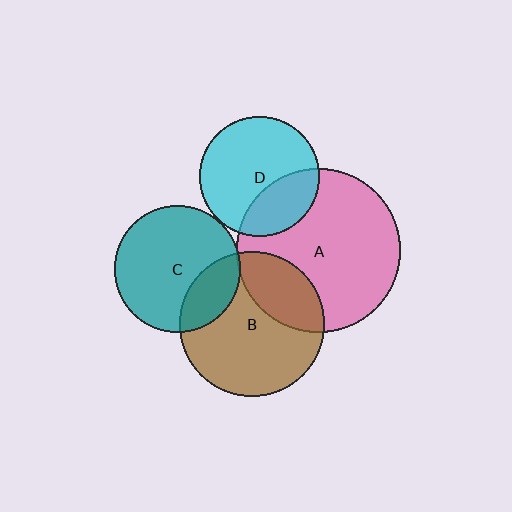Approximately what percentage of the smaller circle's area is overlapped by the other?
Approximately 25%.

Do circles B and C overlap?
Yes.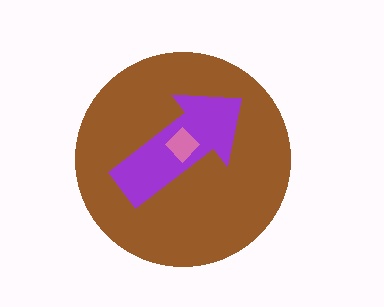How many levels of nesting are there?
3.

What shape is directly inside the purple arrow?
The pink diamond.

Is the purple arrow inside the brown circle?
Yes.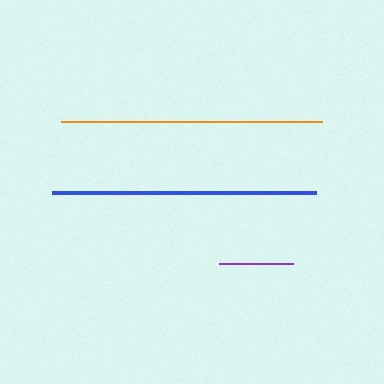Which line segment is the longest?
The blue line is the longest at approximately 263 pixels.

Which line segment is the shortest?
The purple line is the shortest at approximately 75 pixels.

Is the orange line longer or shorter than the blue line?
The blue line is longer than the orange line.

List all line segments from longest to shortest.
From longest to shortest: blue, orange, purple.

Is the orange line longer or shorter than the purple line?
The orange line is longer than the purple line.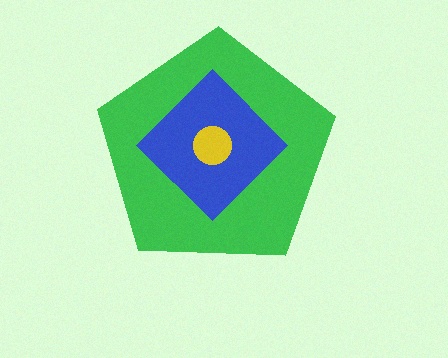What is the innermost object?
The yellow circle.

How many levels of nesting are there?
3.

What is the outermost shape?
The green pentagon.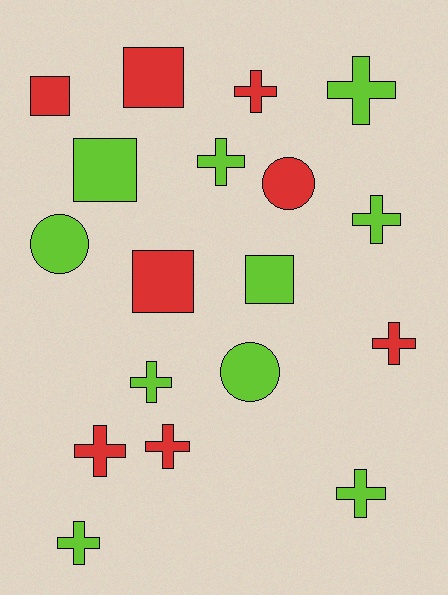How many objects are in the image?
There are 18 objects.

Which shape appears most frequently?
Cross, with 10 objects.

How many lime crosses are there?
There are 6 lime crosses.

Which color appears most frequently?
Lime, with 10 objects.